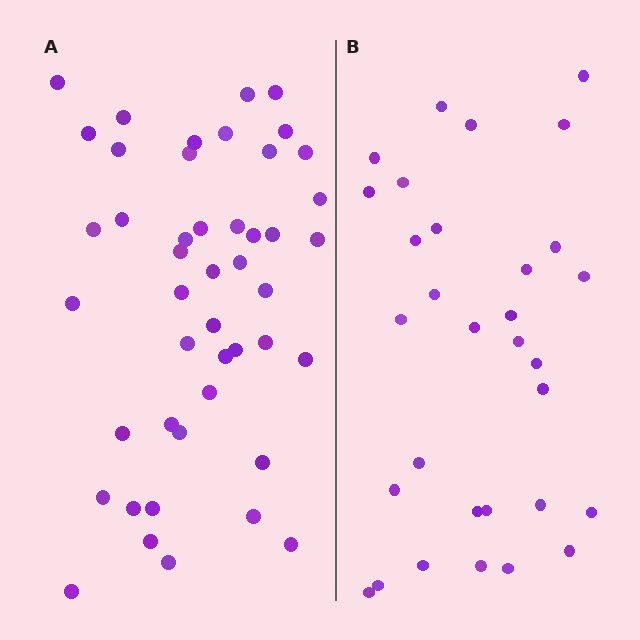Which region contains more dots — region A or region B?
Region A (the left region) has more dots.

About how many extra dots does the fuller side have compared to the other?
Region A has approximately 15 more dots than region B.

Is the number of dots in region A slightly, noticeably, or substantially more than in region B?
Region A has substantially more. The ratio is roughly 1.5 to 1.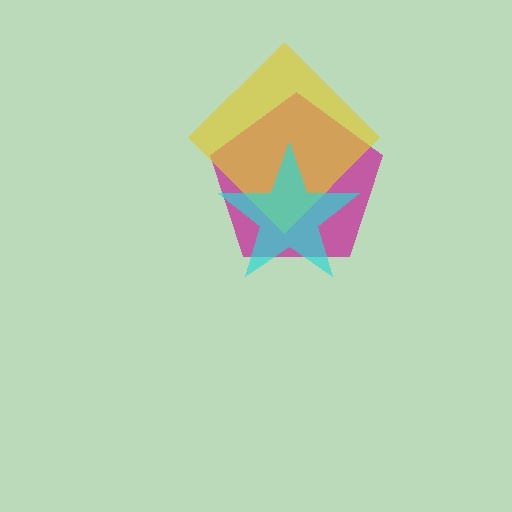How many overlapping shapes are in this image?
There are 3 overlapping shapes in the image.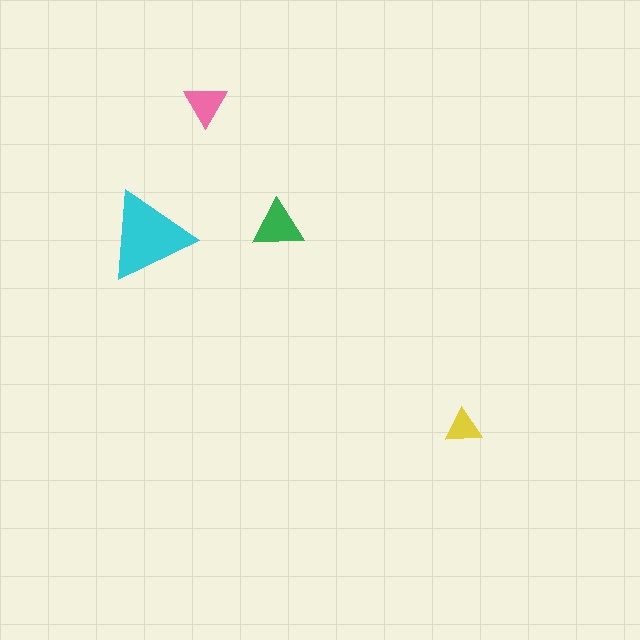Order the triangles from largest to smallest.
the cyan one, the green one, the pink one, the yellow one.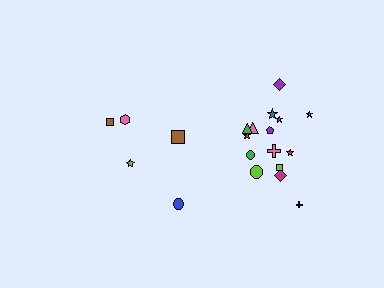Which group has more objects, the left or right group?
The right group.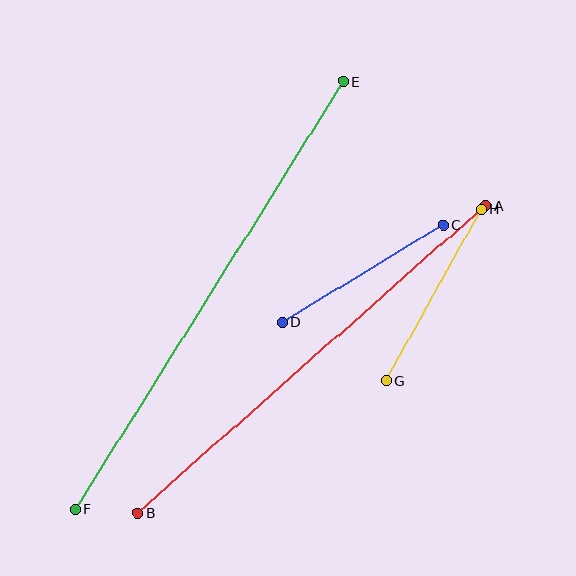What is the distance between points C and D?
The distance is approximately 189 pixels.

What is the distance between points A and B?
The distance is approximately 464 pixels.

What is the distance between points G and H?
The distance is approximately 196 pixels.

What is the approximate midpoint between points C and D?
The midpoint is at approximately (362, 273) pixels.